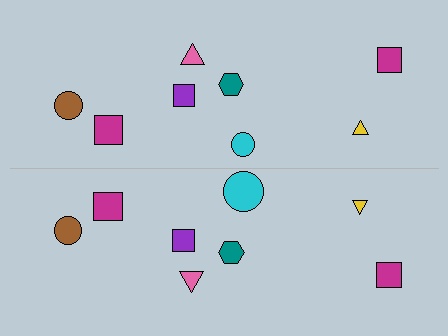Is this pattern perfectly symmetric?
No, the pattern is not perfectly symmetric. The cyan circle on the bottom side has a different size than its mirror counterpart.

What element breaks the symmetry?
The cyan circle on the bottom side has a different size than its mirror counterpart.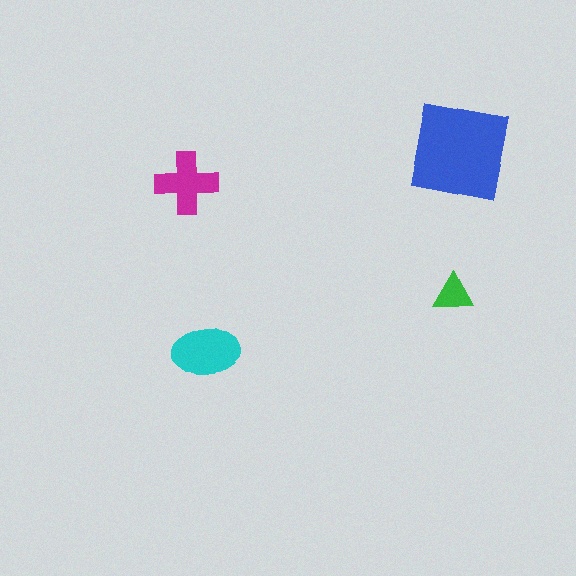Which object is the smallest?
The green triangle.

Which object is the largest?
The blue square.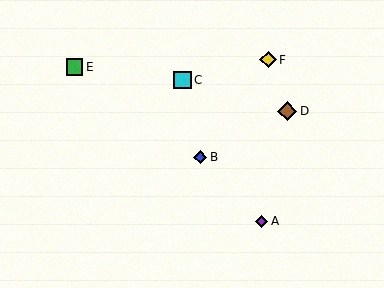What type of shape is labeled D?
Shape D is a brown diamond.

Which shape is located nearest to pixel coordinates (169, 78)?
The cyan square (labeled C) at (182, 80) is nearest to that location.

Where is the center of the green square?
The center of the green square is at (74, 67).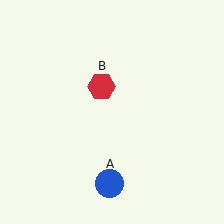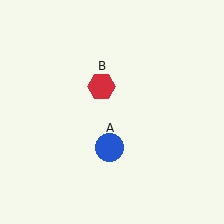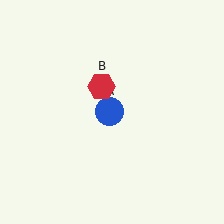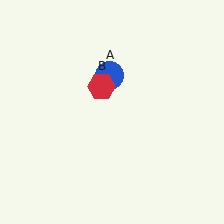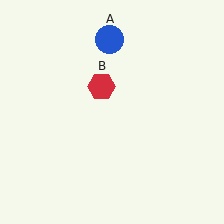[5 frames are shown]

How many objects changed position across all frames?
1 object changed position: blue circle (object A).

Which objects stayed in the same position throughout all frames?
Red hexagon (object B) remained stationary.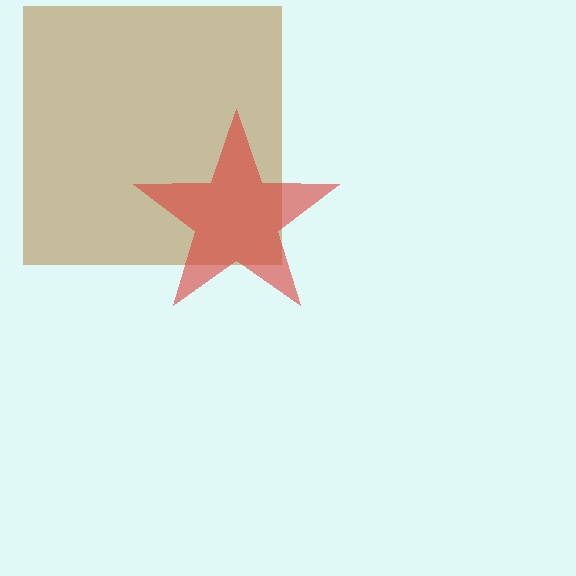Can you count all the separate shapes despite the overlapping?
Yes, there are 2 separate shapes.